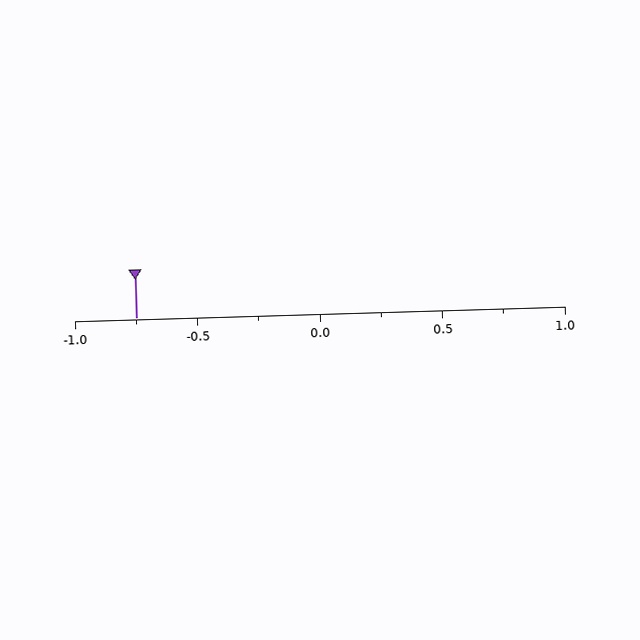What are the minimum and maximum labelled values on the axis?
The axis runs from -1.0 to 1.0.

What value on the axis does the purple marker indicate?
The marker indicates approximately -0.75.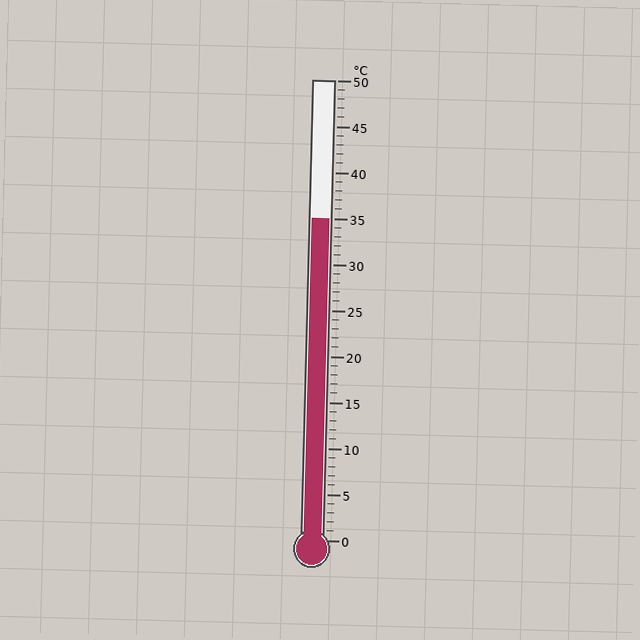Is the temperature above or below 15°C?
The temperature is above 15°C.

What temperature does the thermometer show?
The thermometer shows approximately 35°C.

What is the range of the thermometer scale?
The thermometer scale ranges from 0°C to 50°C.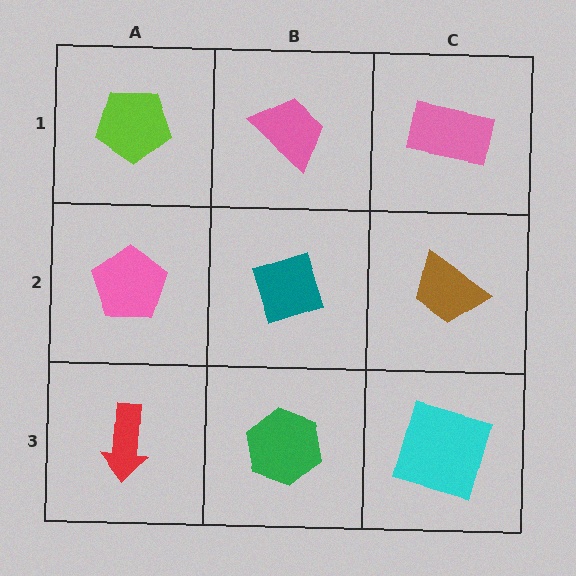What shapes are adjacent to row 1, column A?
A pink pentagon (row 2, column A), a pink trapezoid (row 1, column B).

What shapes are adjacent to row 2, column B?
A pink trapezoid (row 1, column B), a green hexagon (row 3, column B), a pink pentagon (row 2, column A), a brown trapezoid (row 2, column C).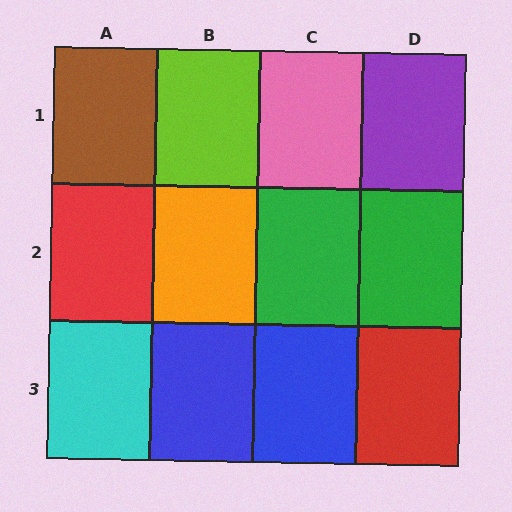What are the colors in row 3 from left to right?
Cyan, blue, blue, red.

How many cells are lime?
1 cell is lime.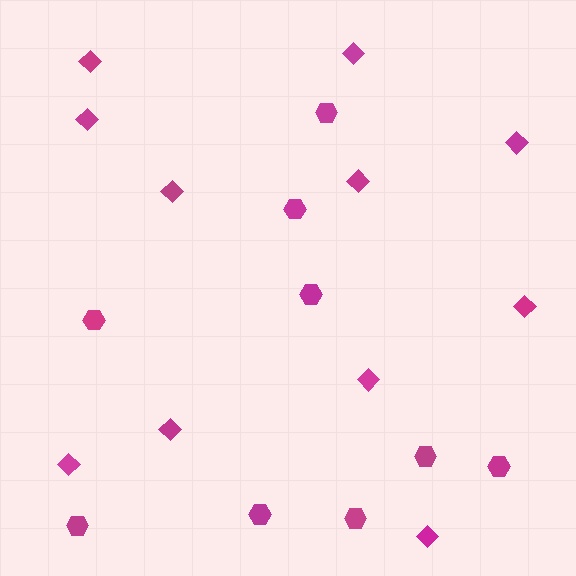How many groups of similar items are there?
There are 2 groups: one group of hexagons (9) and one group of diamonds (11).